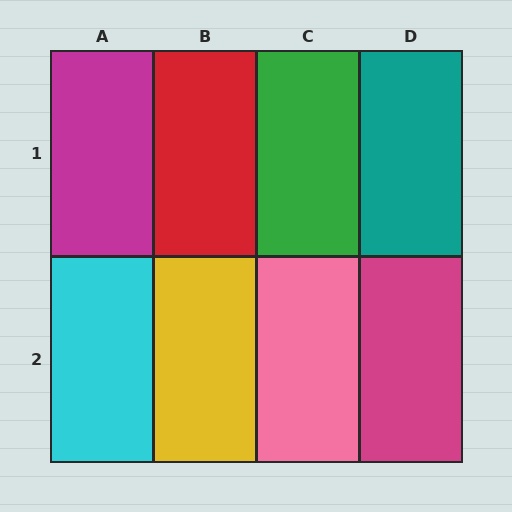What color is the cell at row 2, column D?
Magenta.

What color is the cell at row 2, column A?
Cyan.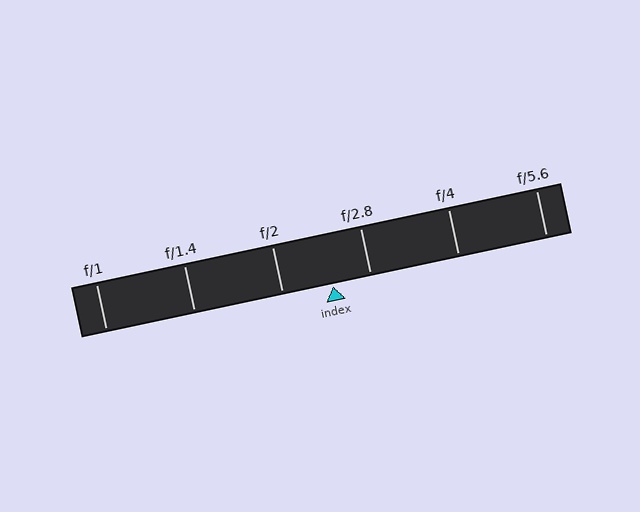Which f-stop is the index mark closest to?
The index mark is closest to f/2.8.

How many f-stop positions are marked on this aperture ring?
There are 6 f-stop positions marked.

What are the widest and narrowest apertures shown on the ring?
The widest aperture shown is f/1 and the narrowest is f/5.6.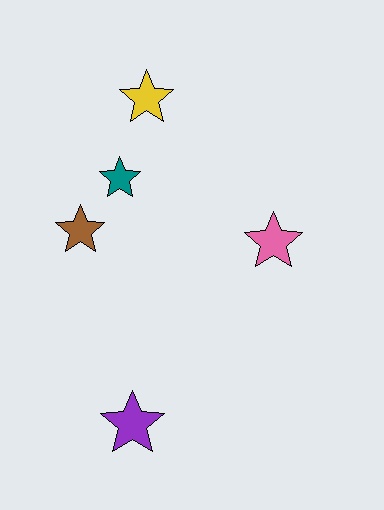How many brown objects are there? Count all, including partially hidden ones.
There is 1 brown object.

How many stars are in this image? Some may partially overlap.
There are 5 stars.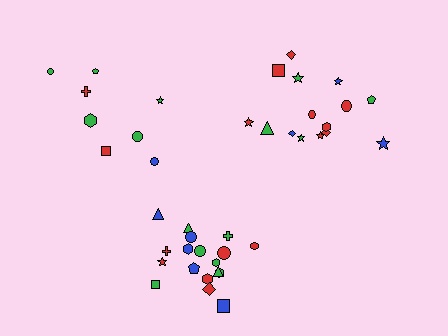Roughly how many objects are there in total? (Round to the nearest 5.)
Roughly 40 objects in total.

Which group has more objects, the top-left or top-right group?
The top-right group.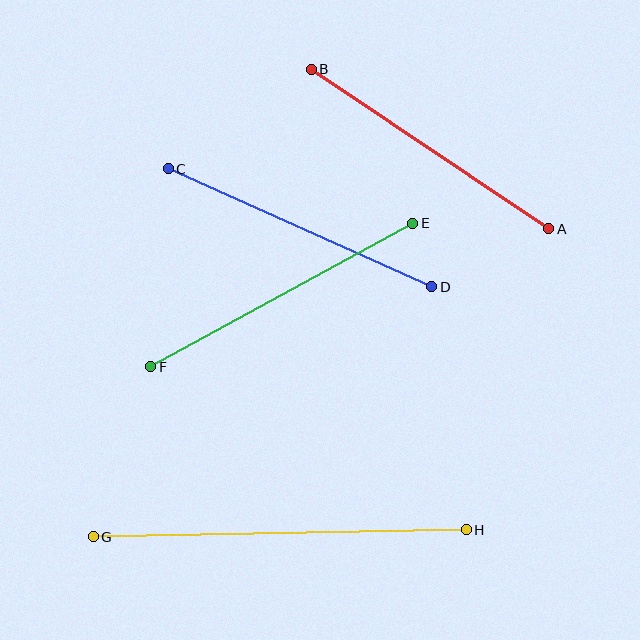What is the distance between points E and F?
The distance is approximately 299 pixels.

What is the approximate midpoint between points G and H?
The midpoint is at approximately (280, 533) pixels.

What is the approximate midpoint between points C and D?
The midpoint is at approximately (300, 228) pixels.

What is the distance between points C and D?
The distance is approximately 289 pixels.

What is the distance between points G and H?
The distance is approximately 373 pixels.